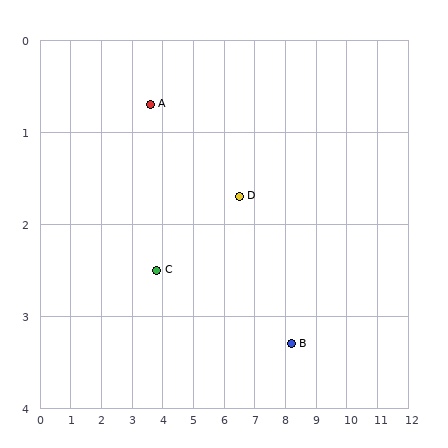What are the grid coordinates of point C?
Point C is at approximately (3.8, 2.5).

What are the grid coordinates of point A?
Point A is at approximately (3.6, 0.7).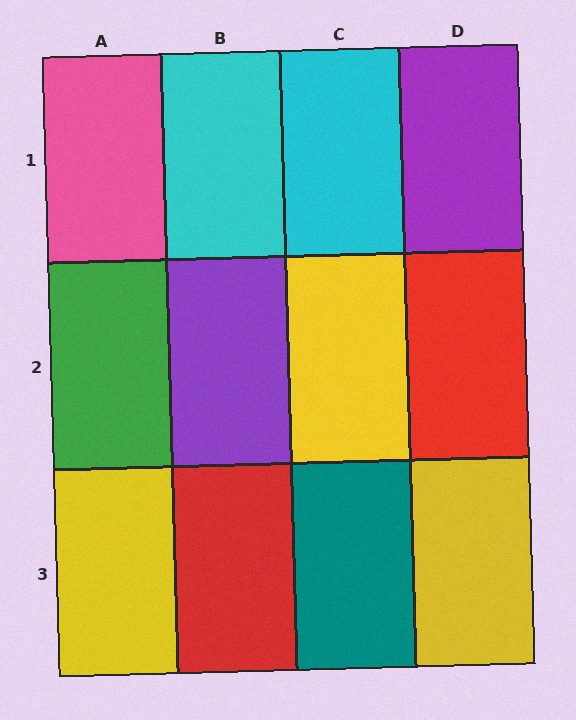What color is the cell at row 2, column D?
Red.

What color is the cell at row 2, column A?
Green.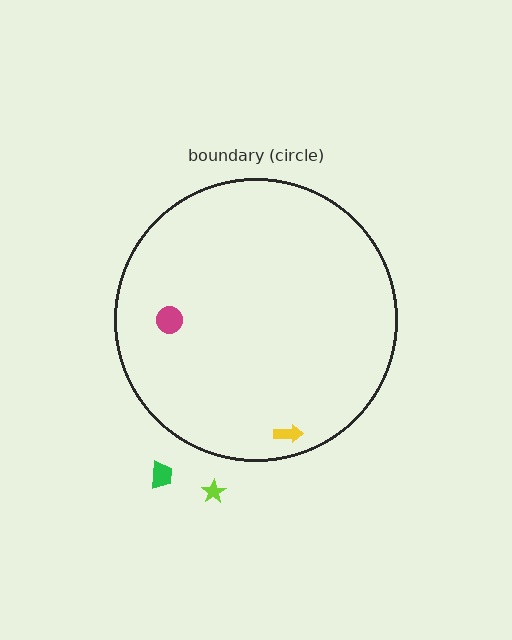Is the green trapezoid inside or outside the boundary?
Outside.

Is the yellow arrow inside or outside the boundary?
Inside.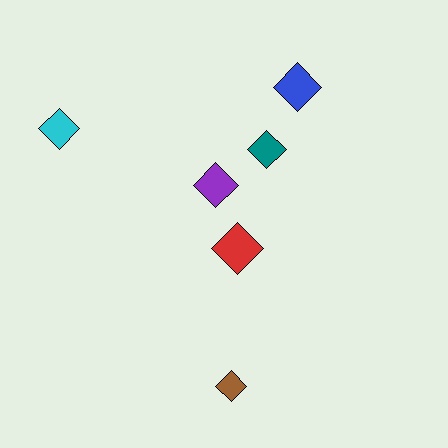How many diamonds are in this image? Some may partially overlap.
There are 6 diamonds.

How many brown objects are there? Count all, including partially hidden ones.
There is 1 brown object.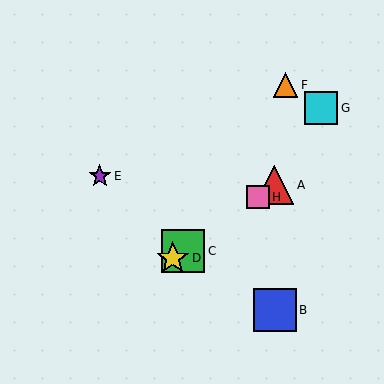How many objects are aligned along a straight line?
4 objects (A, C, D, H) are aligned along a straight line.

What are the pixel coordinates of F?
Object F is at (286, 85).